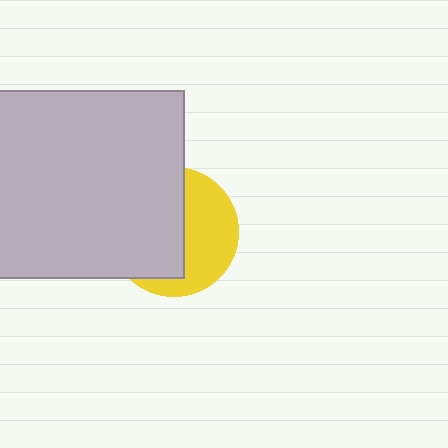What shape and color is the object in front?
The object in front is a light gray square.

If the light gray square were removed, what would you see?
You would see the complete yellow circle.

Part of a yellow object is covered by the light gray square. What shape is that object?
It is a circle.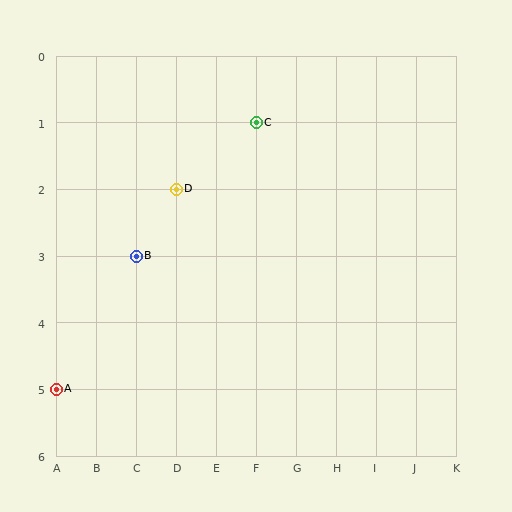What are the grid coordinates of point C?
Point C is at grid coordinates (F, 1).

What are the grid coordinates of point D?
Point D is at grid coordinates (D, 2).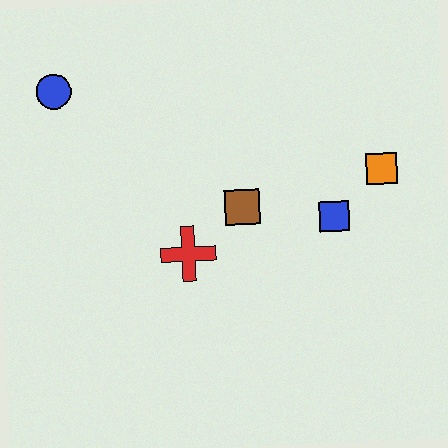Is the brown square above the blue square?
Yes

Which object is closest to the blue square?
The orange square is closest to the blue square.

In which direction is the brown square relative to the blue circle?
The brown square is to the right of the blue circle.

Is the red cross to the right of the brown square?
No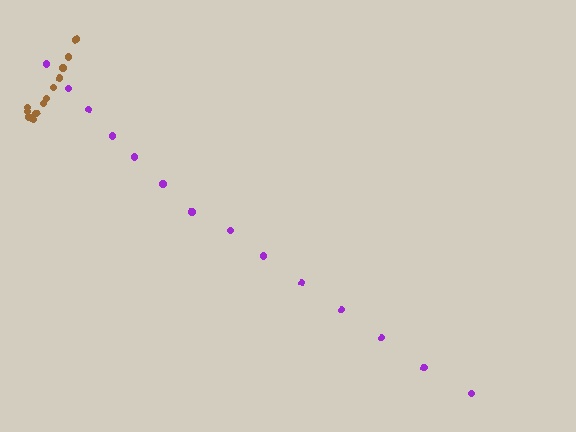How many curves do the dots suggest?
There are 2 distinct paths.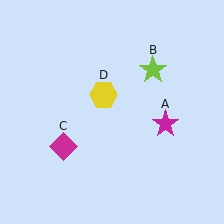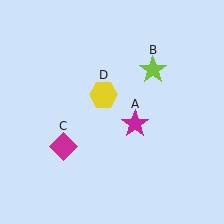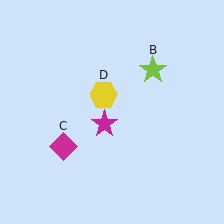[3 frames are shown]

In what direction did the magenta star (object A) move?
The magenta star (object A) moved left.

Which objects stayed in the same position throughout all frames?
Lime star (object B) and magenta diamond (object C) and yellow hexagon (object D) remained stationary.